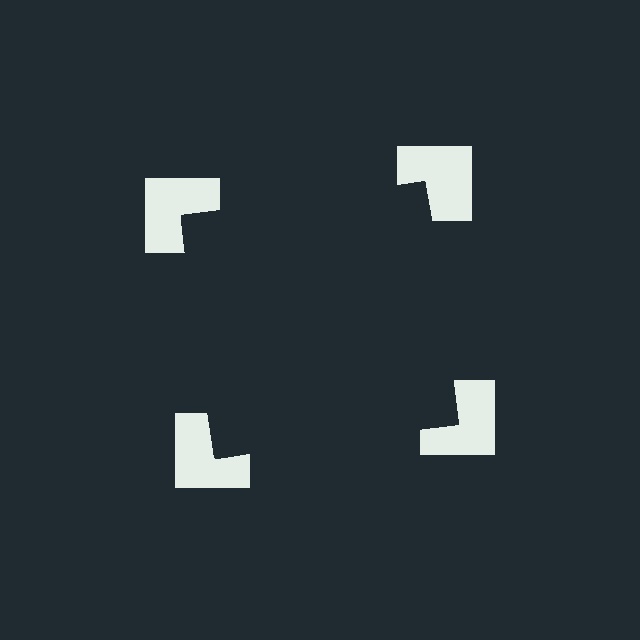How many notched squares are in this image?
There are 4 — one at each vertex of the illusory square.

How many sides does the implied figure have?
4 sides.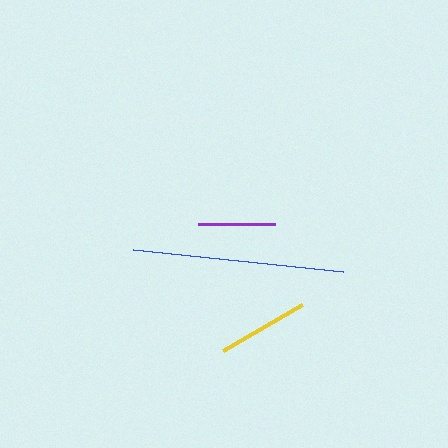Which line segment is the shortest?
The purple line is the shortest at approximately 76 pixels.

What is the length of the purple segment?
The purple segment is approximately 76 pixels long.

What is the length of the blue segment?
The blue segment is approximately 211 pixels long.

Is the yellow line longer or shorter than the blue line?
The blue line is longer than the yellow line.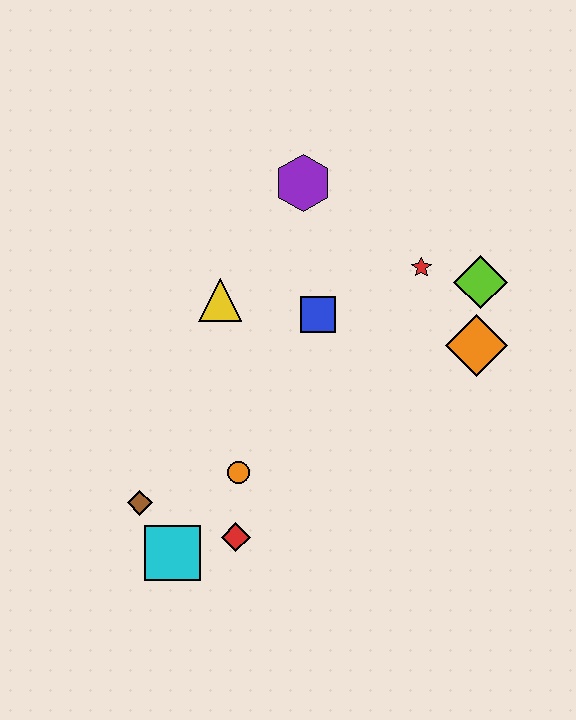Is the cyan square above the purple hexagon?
No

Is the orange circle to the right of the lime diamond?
No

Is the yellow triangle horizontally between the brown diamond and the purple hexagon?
Yes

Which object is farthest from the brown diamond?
The lime diamond is farthest from the brown diamond.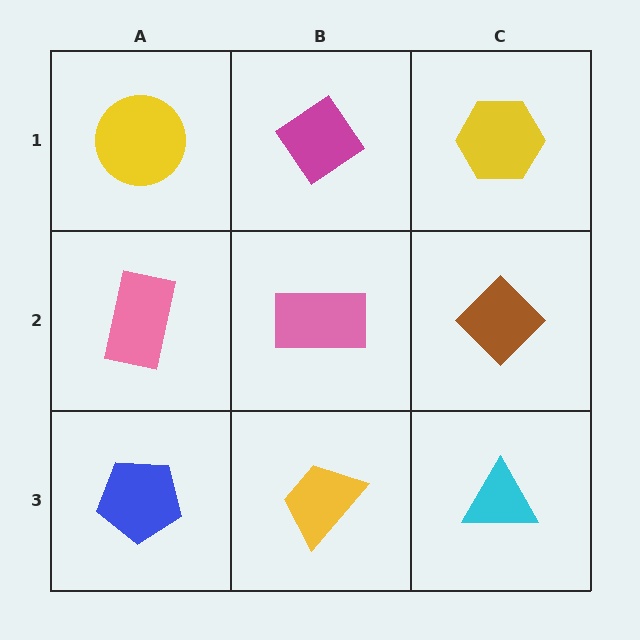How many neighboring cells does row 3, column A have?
2.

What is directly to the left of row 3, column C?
A yellow trapezoid.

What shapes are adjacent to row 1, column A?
A pink rectangle (row 2, column A), a magenta diamond (row 1, column B).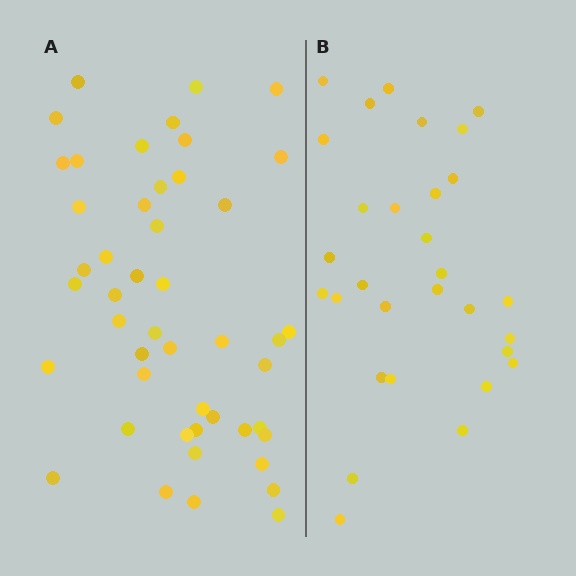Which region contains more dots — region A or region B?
Region A (the left region) has more dots.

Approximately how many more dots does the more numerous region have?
Region A has approximately 15 more dots than region B.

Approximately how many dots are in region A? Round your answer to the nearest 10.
About 50 dots. (The exact count is 47, which rounds to 50.)